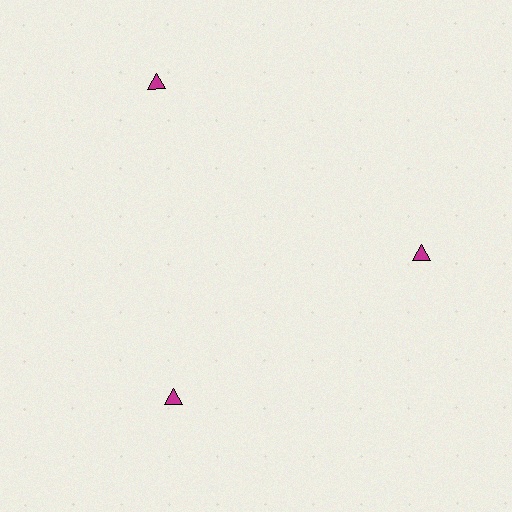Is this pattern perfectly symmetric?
No. The 3 magenta triangles are arranged in a ring, but one element near the 11 o'clock position is pushed outward from the center, breaking the 3-fold rotational symmetry.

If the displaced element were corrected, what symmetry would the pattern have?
It would have 3-fold rotational symmetry — the pattern would map onto itself every 120 degrees.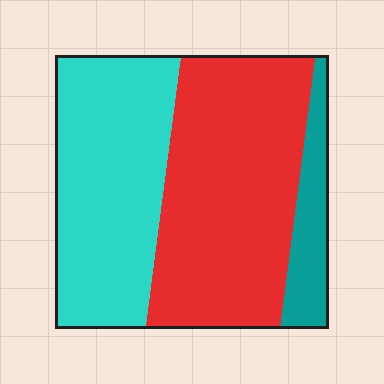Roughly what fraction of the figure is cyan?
Cyan covers about 40% of the figure.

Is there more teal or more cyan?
Cyan.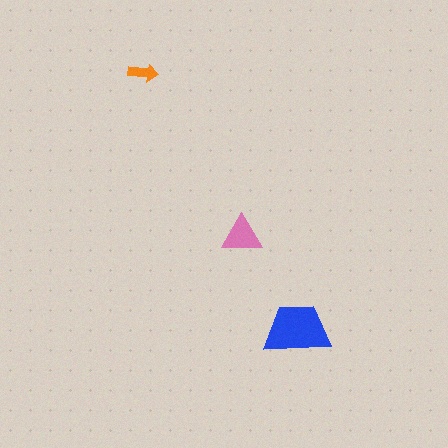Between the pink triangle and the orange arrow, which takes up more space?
The pink triangle.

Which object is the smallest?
The orange arrow.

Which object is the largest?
The blue trapezoid.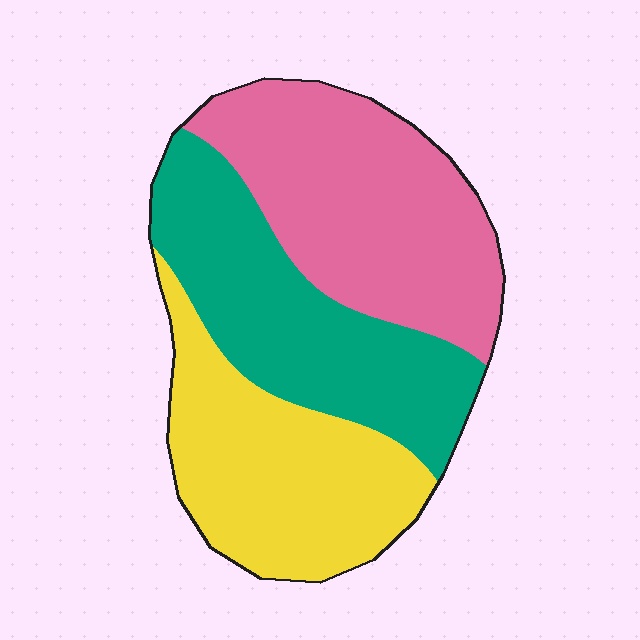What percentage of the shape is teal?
Teal takes up about one third (1/3) of the shape.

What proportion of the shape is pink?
Pink covers about 35% of the shape.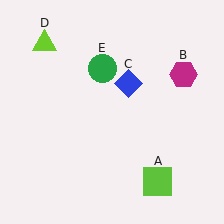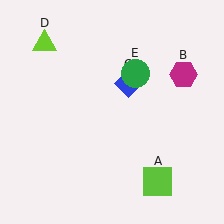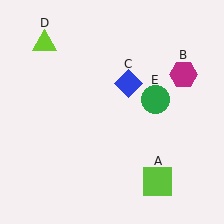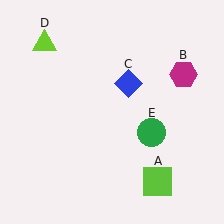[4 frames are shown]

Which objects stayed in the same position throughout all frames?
Lime square (object A) and magenta hexagon (object B) and blue diamond (object C) and lime triangle (object D) remained stationary.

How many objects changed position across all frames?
1 object changed position: green circle (object E).